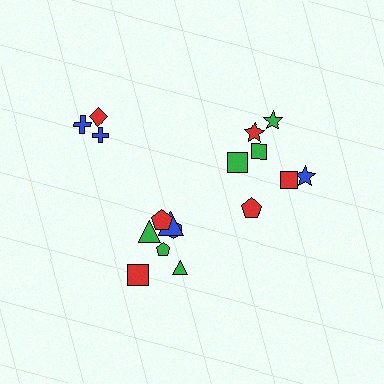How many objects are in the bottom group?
There are 7 objects.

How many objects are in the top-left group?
There are 3 objects.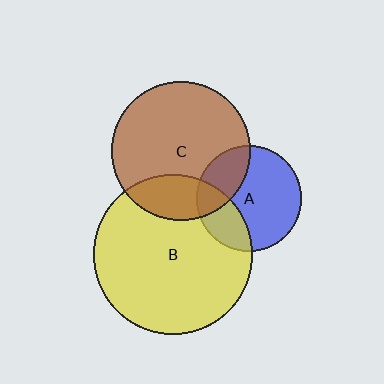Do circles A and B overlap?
Yes.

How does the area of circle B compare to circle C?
Approximately 1.3 times.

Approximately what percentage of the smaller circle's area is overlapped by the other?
Approximately 25%.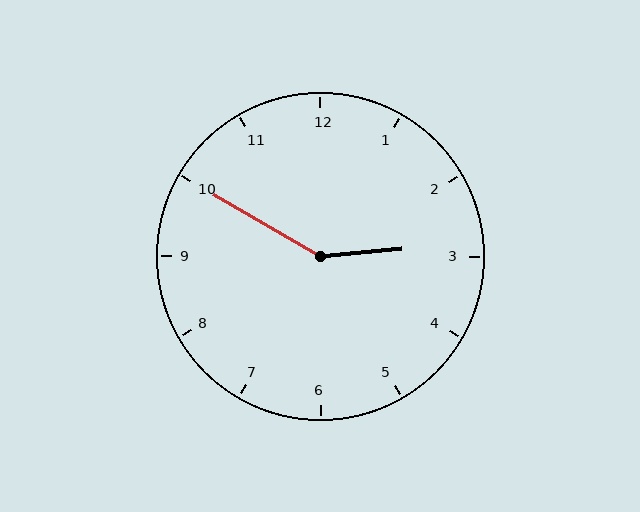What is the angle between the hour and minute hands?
Approximately 145 degrees.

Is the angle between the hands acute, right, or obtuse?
It is obtuse.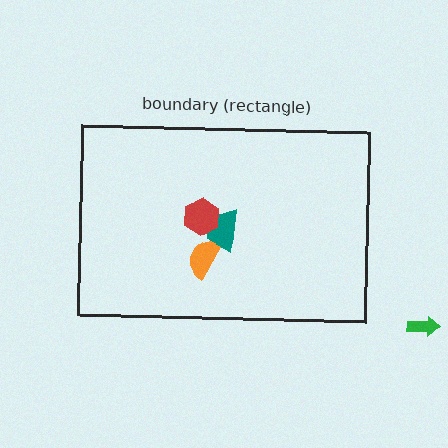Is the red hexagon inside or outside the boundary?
Inside.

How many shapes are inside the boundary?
3 inside, 1 outside.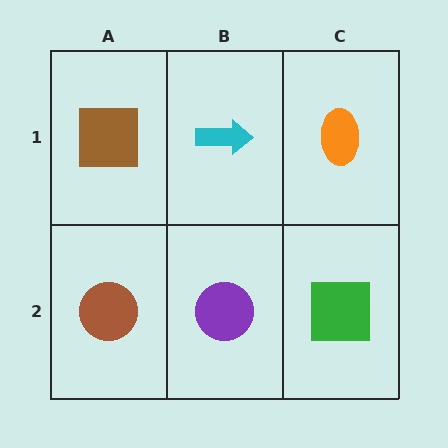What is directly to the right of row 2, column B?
A green square.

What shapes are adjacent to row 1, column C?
A green square (row 2, column C), a cyan arrow (row 1, column B).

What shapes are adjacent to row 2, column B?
A cyan arrow (row 1, column B), a brown circle (row 2, column A), a green square (row 2, column C).